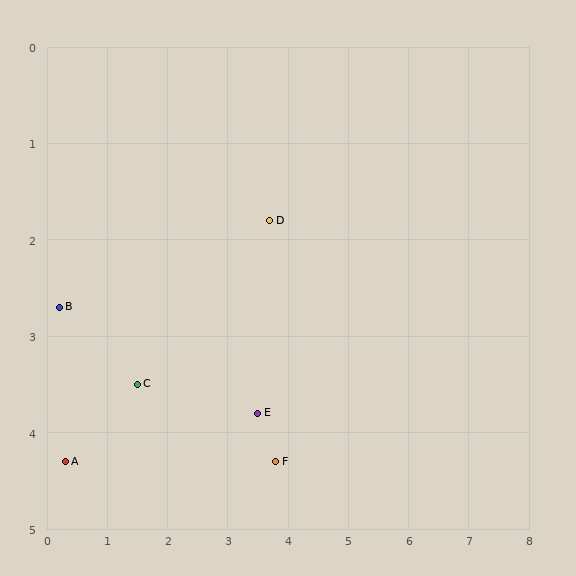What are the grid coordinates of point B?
Point B is at approximately (0.2, 2.7).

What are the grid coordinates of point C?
Point C is at approximately (1.5, 3.5).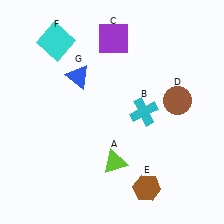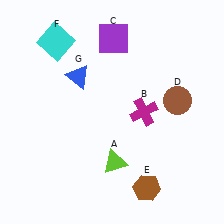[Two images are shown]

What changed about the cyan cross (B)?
In Image 1, B is cyan. In Image 2, it changed to magenta.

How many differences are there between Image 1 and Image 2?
There is 1 difference between the two images.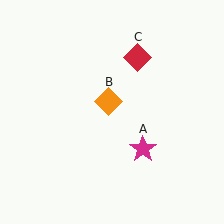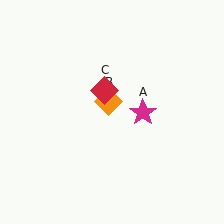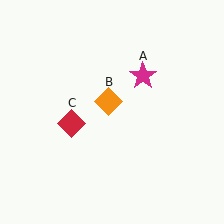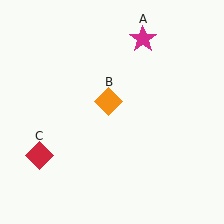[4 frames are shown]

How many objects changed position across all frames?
2 objects changed position: magenta star (object A), red diamond (object C).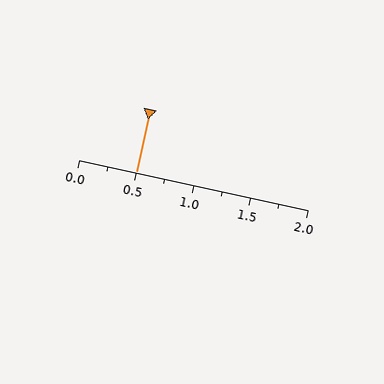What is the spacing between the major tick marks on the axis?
The major ticks are spaced 0.5 apart.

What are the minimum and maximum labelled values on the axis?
The axis runs from 0.0 to 2.0.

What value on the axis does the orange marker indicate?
The marker indicates approximately 0.5.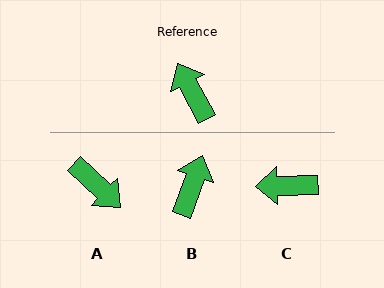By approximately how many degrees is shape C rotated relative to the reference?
Approximately 63 degrees counter-clockwise.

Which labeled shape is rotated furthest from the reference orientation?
A, about 162 degrees away.